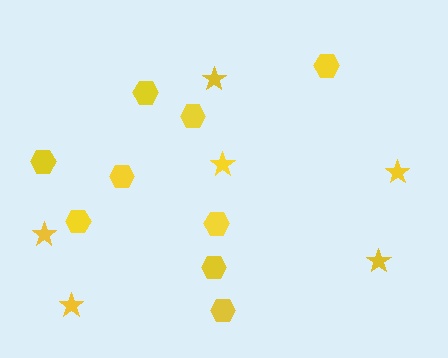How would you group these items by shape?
There are 2 groups: one group of hexagons (9) and one group of stars (6).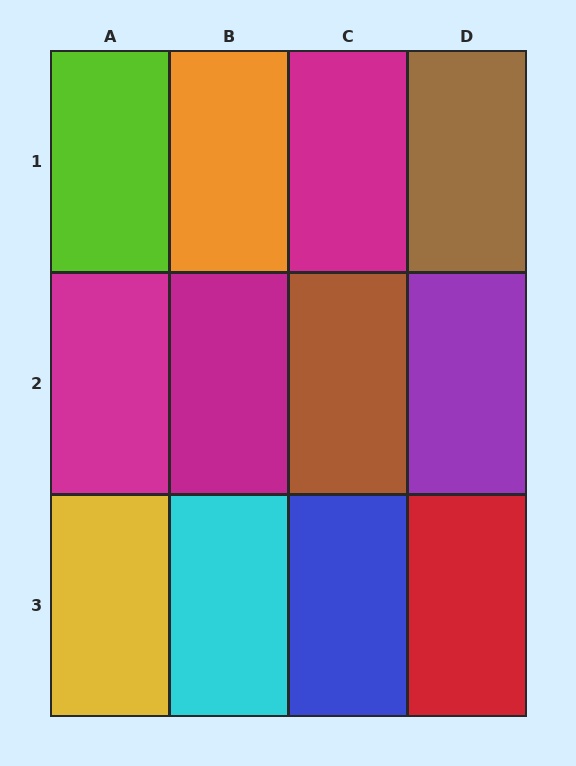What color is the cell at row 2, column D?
Purple.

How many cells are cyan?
1 cell is cyan.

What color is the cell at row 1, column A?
Lime.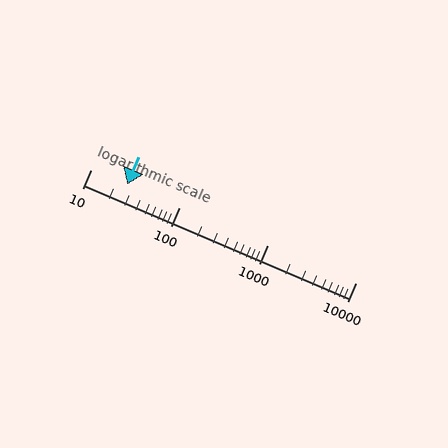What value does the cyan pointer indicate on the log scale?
The pointer indicates approximately 26.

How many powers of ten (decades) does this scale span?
The scale spans 3 decades, from 10 to 10000.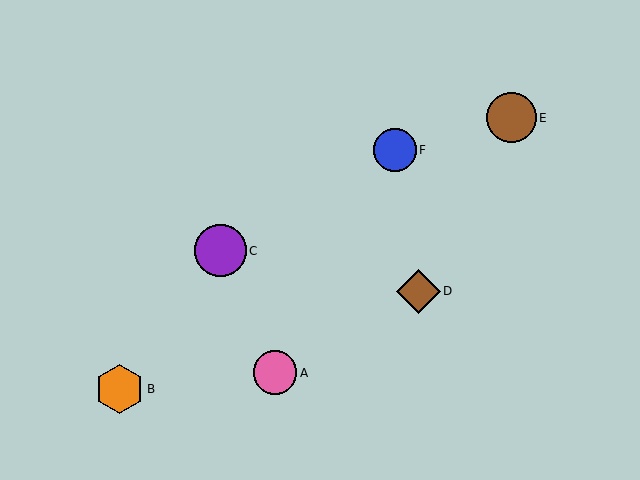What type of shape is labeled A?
Shape A is a pink circle.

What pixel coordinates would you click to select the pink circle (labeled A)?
Click at (275, 373) to select the pink circle A.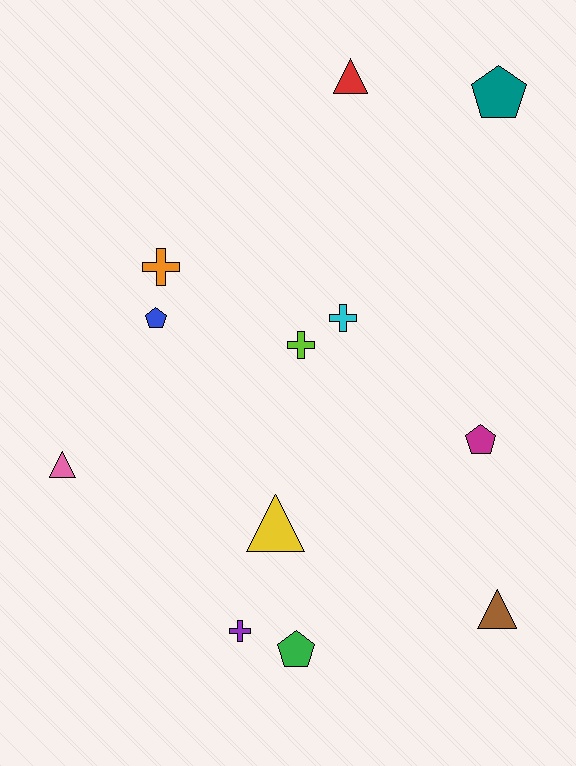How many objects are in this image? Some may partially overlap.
There are 12 objects.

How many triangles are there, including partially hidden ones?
There are 4 triangles.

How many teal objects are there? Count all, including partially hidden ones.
There is 1 teal object.